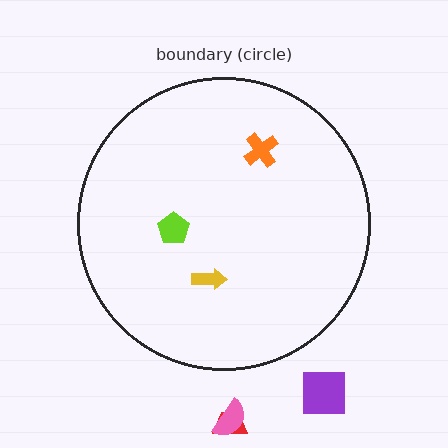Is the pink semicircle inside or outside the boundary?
Outside.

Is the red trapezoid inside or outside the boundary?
Outside.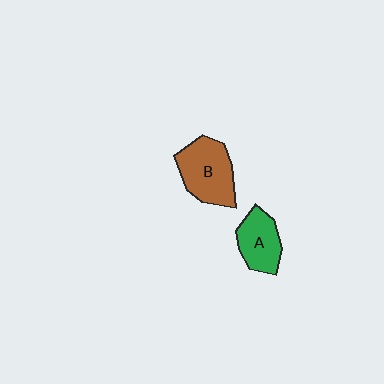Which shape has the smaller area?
Shape A (green).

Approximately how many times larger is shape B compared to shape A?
Approximately 1.4 times.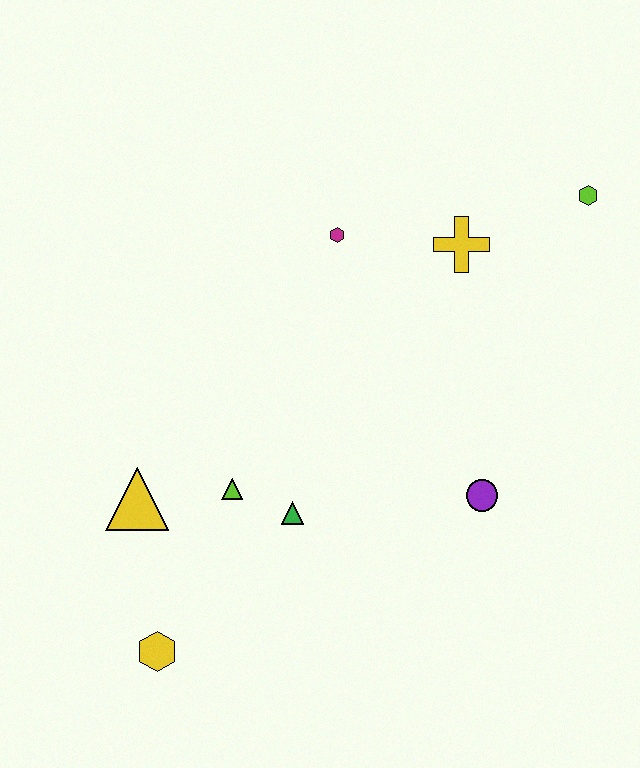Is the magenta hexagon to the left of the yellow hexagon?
No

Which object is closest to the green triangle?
The lime triangle is closest to the green triangle.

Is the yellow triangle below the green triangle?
No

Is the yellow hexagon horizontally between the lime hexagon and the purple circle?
No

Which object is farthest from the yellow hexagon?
The lime hexagon is farthest from the yellow hexagon.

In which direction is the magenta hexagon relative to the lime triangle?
The magenta hexagon is above the lime triangle.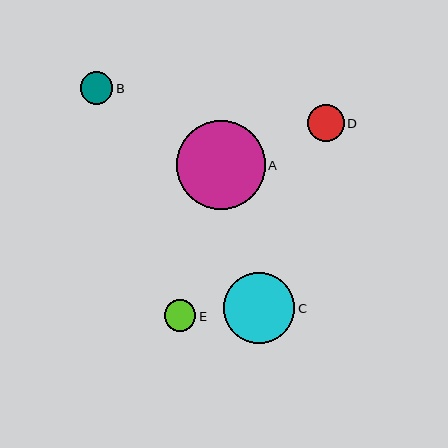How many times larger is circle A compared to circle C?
Circle A is approximately 1.2 times the size of circle C.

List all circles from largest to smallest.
From largest to smallest: A, C, D, B, E.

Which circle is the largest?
Circle A is the largest with a size of approximately 89 pixels.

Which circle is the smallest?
Circle E is the smallest with a size of approximately 31 pixels.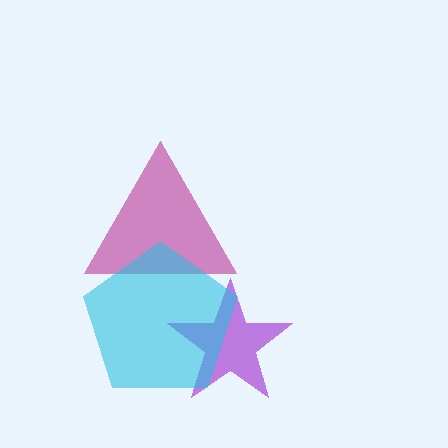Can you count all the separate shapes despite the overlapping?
Yes, there are 3 separate shapes.